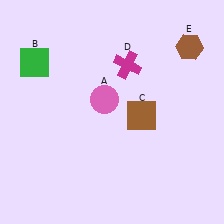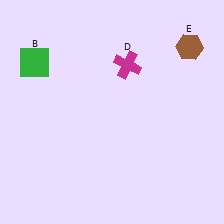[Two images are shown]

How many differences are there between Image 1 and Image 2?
There are 2 differences between the two images.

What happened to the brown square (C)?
The brown square (C) was removed in Image 2. It was in the bottom-right area of Image 1.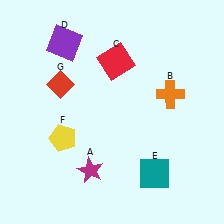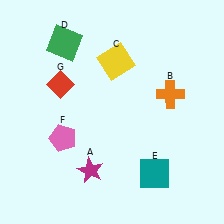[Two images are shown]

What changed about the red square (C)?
In Image 1, C is red. In Image 2, it changed to yellow.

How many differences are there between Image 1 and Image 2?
There are 3 differences between the two images.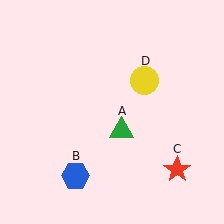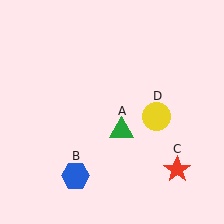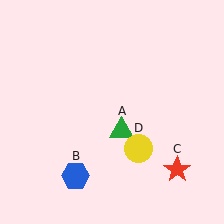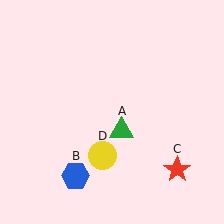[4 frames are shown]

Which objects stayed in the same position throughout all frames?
Green triangle (object A) and blue hexagon (object B) and red star (object C) remained stationary.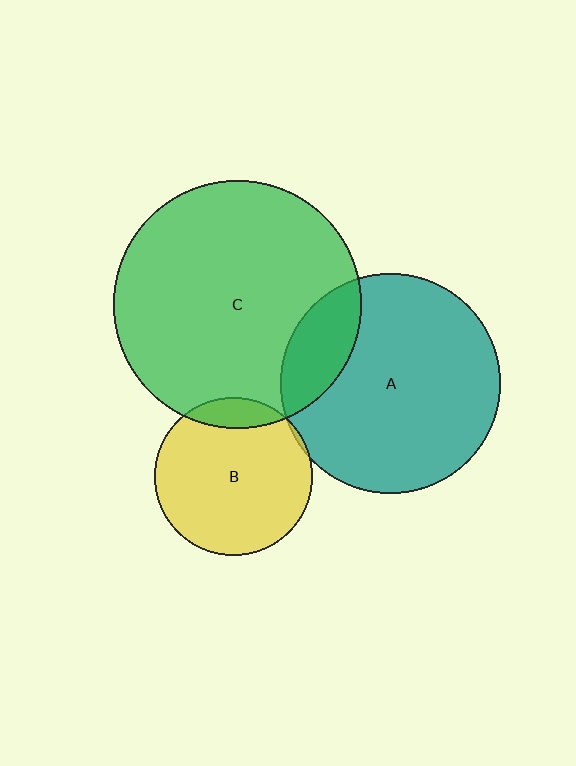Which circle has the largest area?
Circle C (green).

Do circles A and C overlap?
Yes.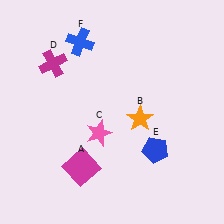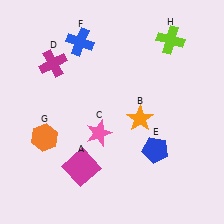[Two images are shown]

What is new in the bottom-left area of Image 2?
An orange hexagon (G) was added in the bottom-left area of Image 2.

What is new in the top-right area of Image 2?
A lime cross (H) was added in the top-right area of Image 2.